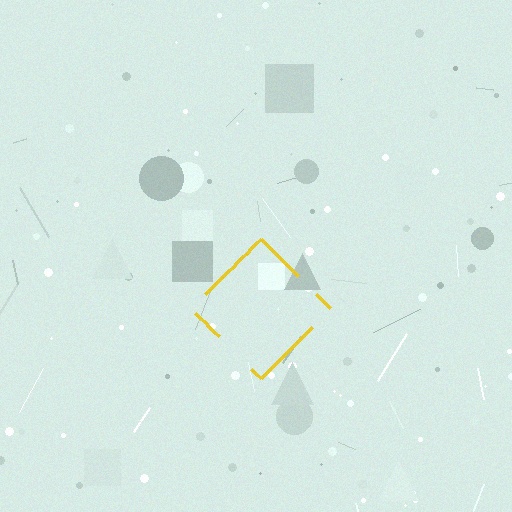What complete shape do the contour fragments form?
The contour fragments form a diamond.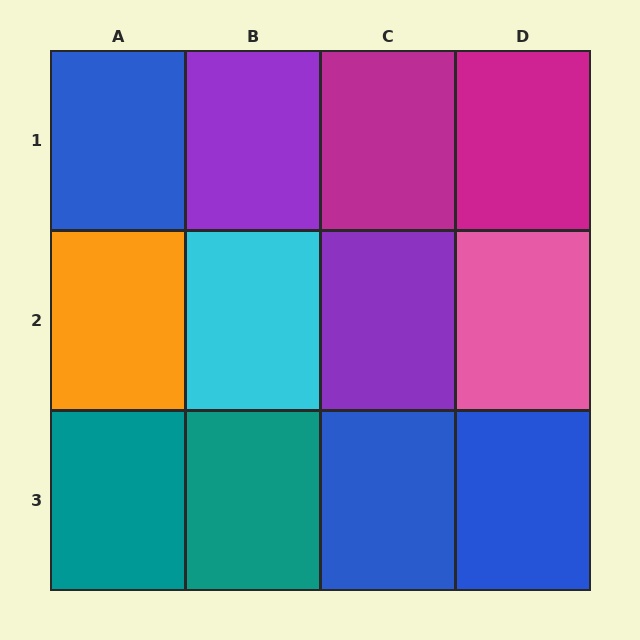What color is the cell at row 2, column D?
Pink.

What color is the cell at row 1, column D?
Magenta.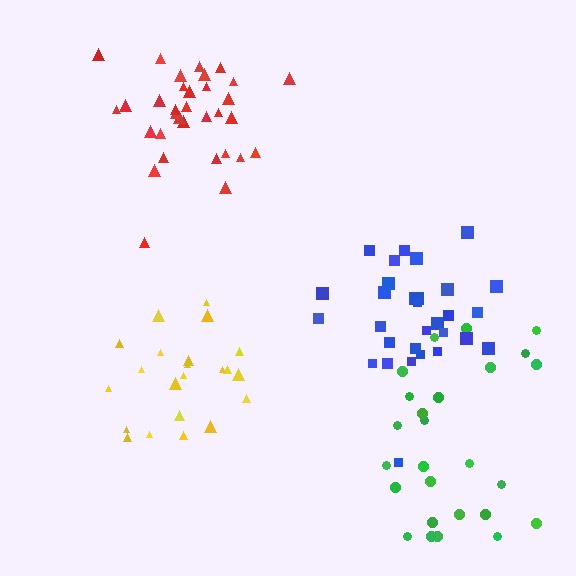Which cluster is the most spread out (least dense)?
Green.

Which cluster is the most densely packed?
Red.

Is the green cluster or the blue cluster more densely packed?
Blue.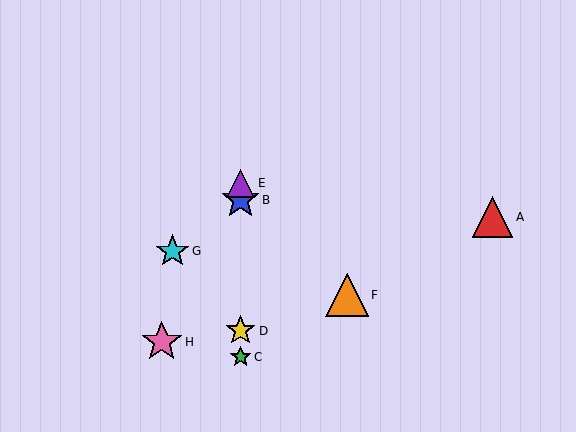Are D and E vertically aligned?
Yes, both are at x≈241.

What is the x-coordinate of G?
Object G is at x≈172.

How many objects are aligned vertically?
4 objects (B, C, D, E) are aligned vertically.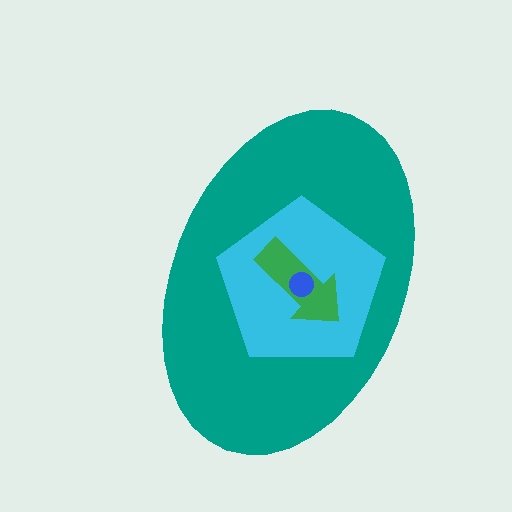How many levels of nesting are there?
4.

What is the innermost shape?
The blue circle.